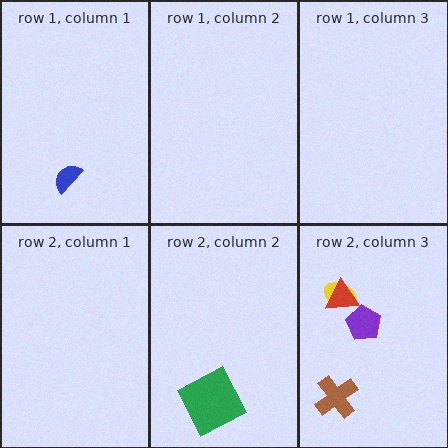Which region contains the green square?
The row 2, column 2 region.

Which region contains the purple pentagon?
The row 2, column 3 region.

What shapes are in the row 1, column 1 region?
The blue semicircle.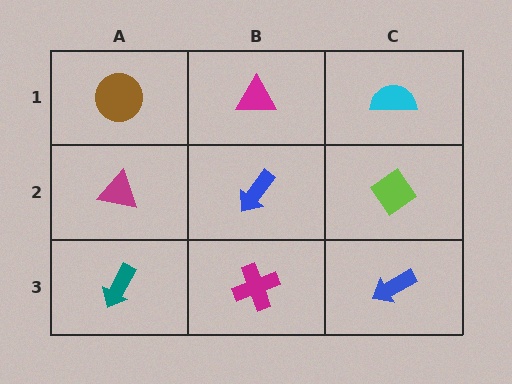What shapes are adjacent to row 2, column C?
A cyan semicircle (row 1, column C), a blue arrow (row 3, column C), a blue arrow (row 2, column B).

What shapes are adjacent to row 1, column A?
A magenta triangle (row 2, column A), a magenta triangle (row 1, column B).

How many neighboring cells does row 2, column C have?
3.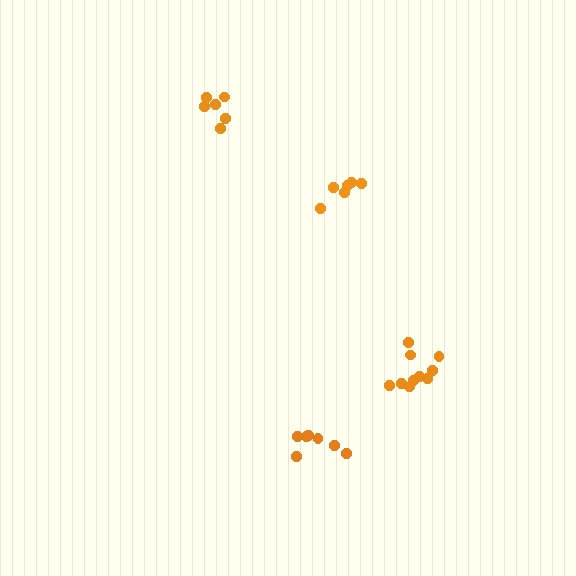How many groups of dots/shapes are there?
There are 4 groups.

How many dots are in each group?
Group 1: 10 dots, Group 2: 6 dots, Group 3: 6 dots, Group 4: 7 dots (29 total).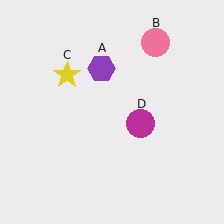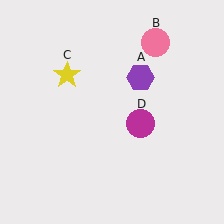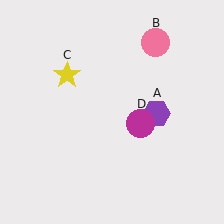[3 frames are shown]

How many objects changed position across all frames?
1 object changed position: purple hexagon (object A).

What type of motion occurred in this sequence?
The purple hexagon (object A) rotated clockwise around the center of the scene.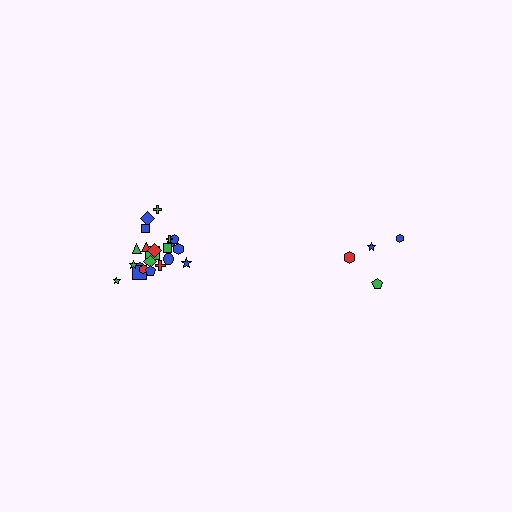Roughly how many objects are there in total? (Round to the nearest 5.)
Roughly 25 objects in total.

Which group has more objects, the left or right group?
The left group.